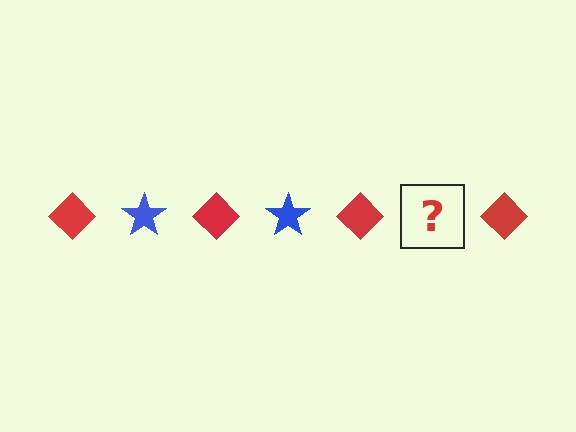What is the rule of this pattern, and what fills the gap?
The rule is that the pattern alternates between red diamond and blue star. The gap should be filled with a blue star.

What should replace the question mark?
The question mark should be replaced with a blue star.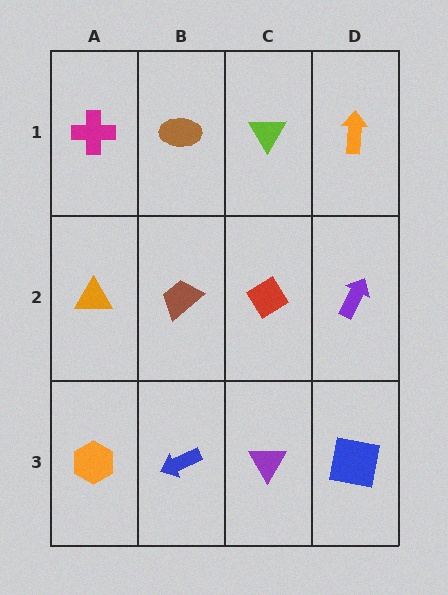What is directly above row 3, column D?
A purple arrow.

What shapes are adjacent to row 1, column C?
A red diamond (row 2, column C), a brown ellipse (row 1, column B), an orange arrow (row 1, column D).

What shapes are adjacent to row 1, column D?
A purple arrow (row 2, column D), a lime triangle (row 1, column C).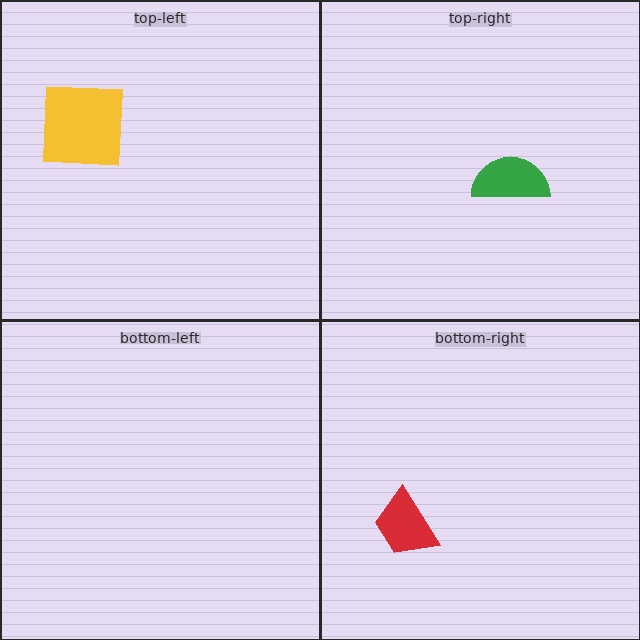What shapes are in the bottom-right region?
The red trapezoid.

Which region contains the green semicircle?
The top-right region.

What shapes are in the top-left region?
The yellow square.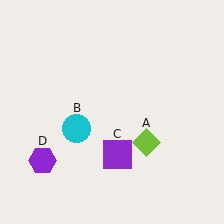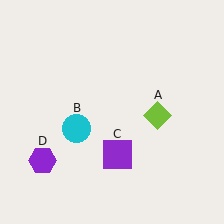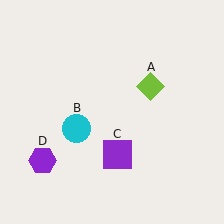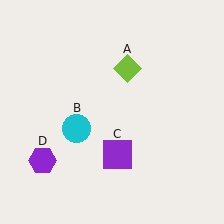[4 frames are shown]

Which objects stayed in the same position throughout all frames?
Cyan circle (object B) and purple square (object C) and purple hexagon (object D) remained stationary.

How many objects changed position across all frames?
1 object changed position: lime diamond (object A).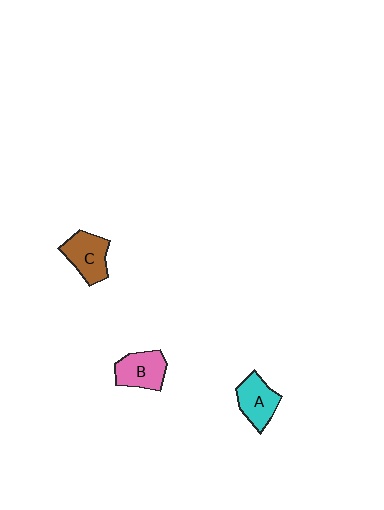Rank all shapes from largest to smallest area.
From largest to smallest: C (brown), B (pink), A (cyan).